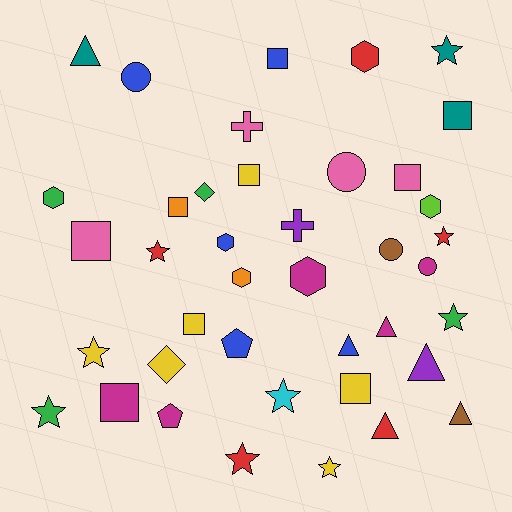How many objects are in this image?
There are 40 objects.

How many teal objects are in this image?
There are 3 teal objects.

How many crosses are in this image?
There are 2 crosses.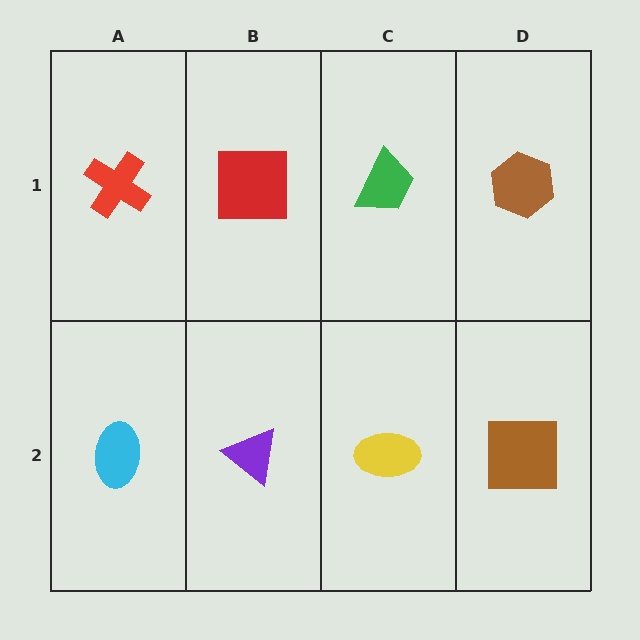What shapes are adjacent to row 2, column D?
A brown hexagon (row 1, column D), a yellow ellipse (row 2, column C).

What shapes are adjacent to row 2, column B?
A red square (row 1, column B), a cyan ellipse (row 2, column A), a yellow ellipse (row 2, column C).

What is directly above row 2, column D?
A brown hexagon.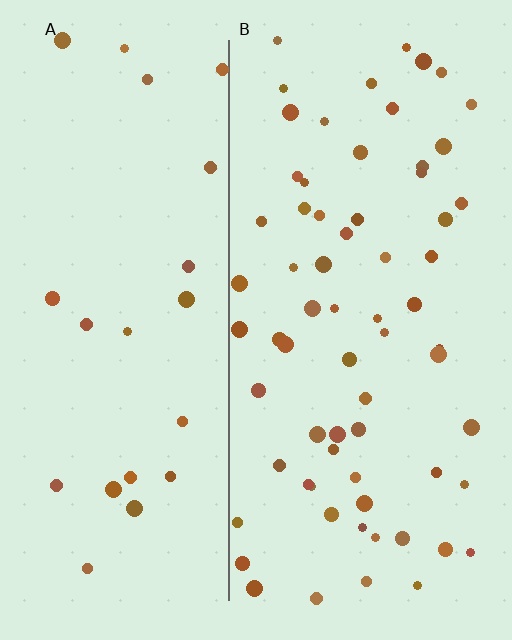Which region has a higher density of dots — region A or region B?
B (the right).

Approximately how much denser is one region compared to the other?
Approximately 2.9× — region B over region A.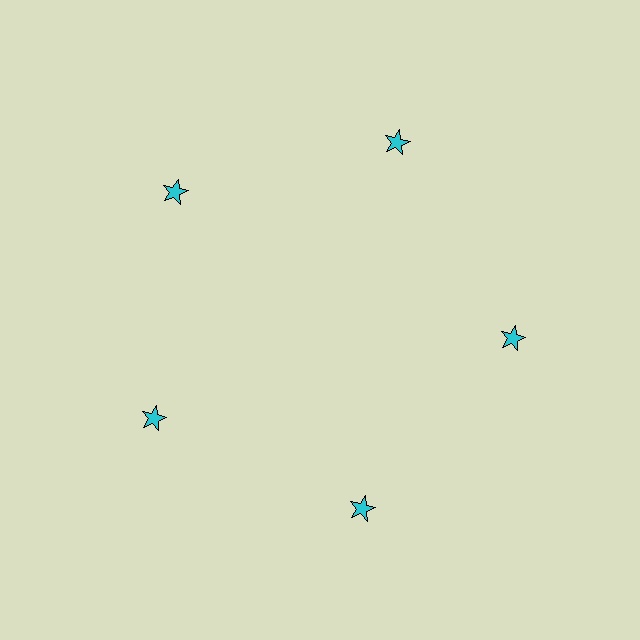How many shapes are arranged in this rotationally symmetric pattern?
There are 5 shapes, arranged in 5 groups of 1.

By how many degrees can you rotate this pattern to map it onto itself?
The pattern maps onto itself every 72 degrees of rotation.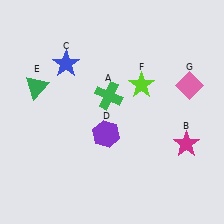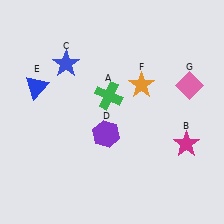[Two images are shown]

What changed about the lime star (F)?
In Image 1, F is lime. In Image 2, it changed to orange.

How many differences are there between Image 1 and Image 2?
There are 2 differences between the two images.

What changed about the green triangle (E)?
In Image 1, E is green. In Image 2, it changed to blue.